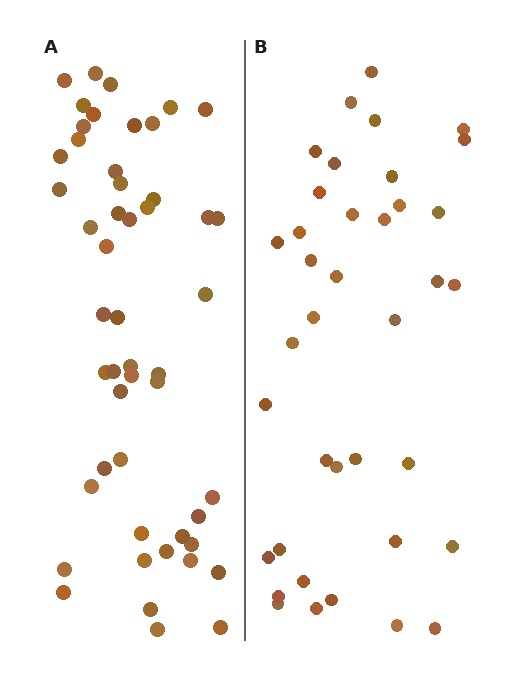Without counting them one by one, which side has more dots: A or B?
Region A (the left region) has more dots.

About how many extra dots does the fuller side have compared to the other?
Region A has roughly 12 or so more dots than region B.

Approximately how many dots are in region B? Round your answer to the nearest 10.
About 40 dots. (The exact count is 38, which rounds to 40.)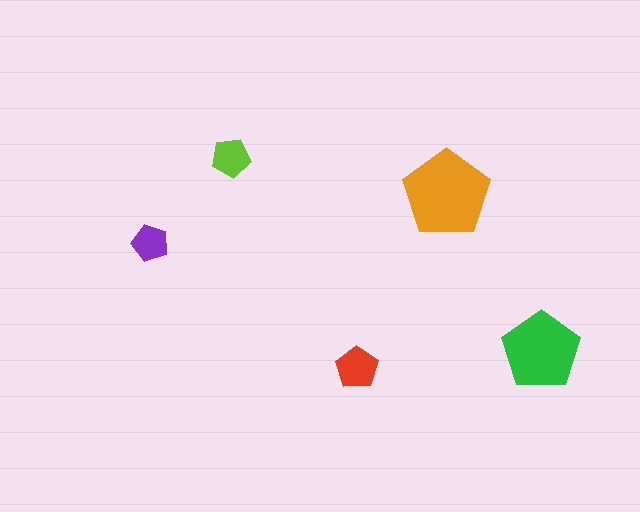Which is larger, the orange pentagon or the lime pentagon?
The orange one.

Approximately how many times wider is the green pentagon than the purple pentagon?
About 2 times wider.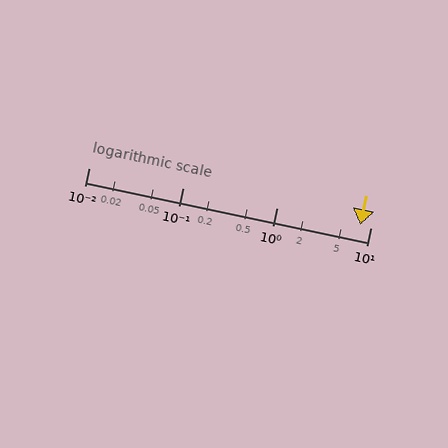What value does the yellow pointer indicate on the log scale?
The pointer indicates approximately 7.7.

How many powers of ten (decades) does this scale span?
The scale spans 3 decades, from 0.01 to 10.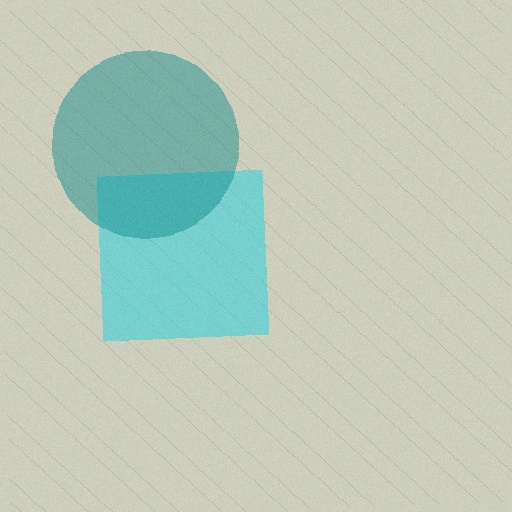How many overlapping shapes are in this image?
There are 2 overlapping shapes in the image.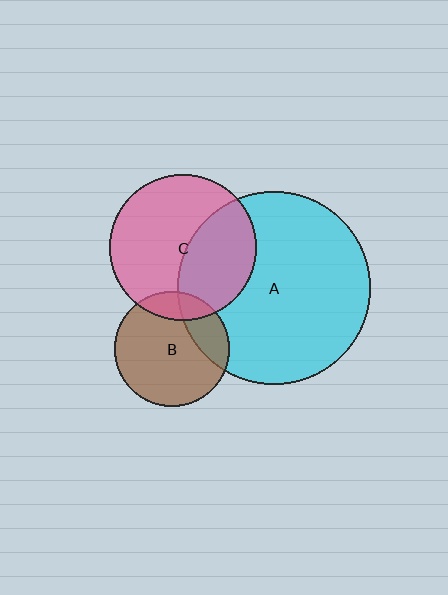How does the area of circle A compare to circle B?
Approximately 2.8 times.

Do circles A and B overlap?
Yes.